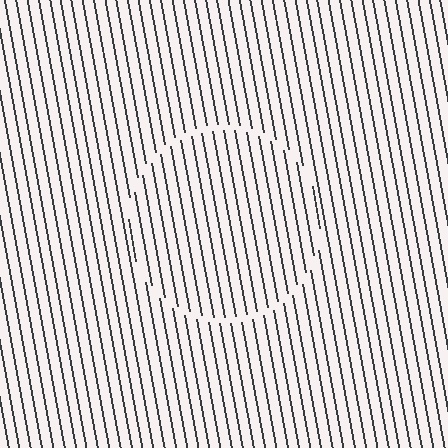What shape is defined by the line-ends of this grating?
An illusory circle. The interior of the shape contains the same grating, shifted by half a period — the contour is defined by the phase discontinuity where line-ends from the inner and outer gratings abut.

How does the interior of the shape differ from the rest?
The interior of the shape contains the same grating, shifted by half a period — the contour is defined by the phase discontinuity where line-ends from the inner and outer gratings abut.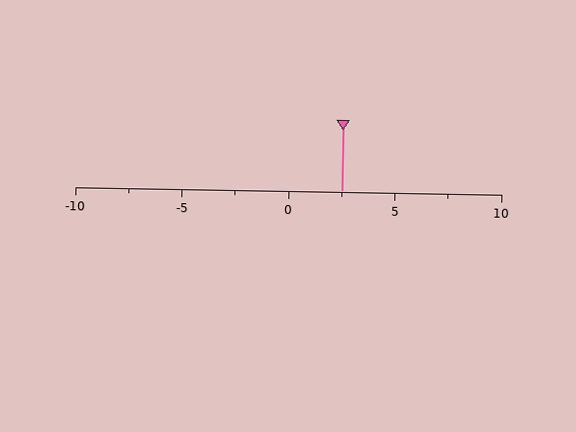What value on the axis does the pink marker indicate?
The marker indicates approximately 2.5.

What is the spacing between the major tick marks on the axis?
The major ticks are spaced 5 apart.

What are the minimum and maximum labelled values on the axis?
The axis runs from -10 to 10.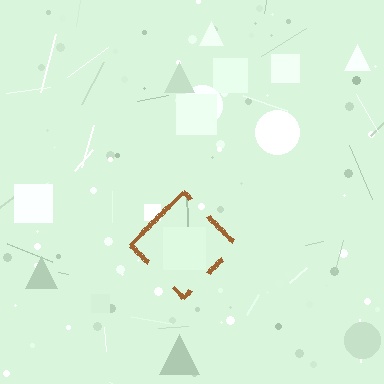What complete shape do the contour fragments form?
The contour fragments form a diamond.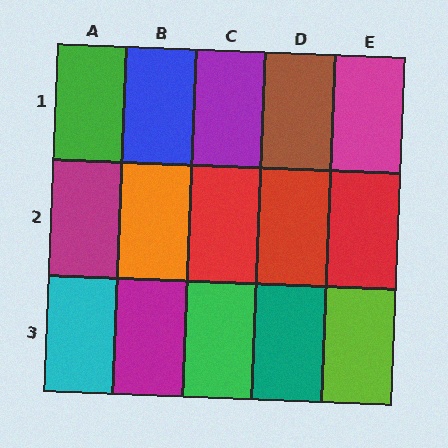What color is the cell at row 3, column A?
Cyan.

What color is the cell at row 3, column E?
Lime.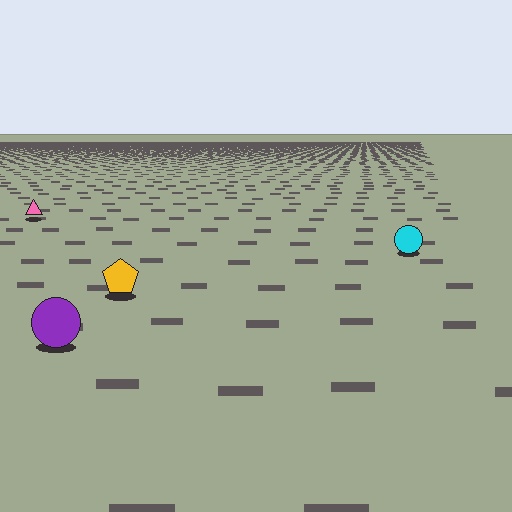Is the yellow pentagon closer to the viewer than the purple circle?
No. The purple circle is closer — you can tell from the texture gradient: the ground texture is coarser near it.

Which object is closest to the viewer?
The purple circle is closest. The texture marks near it are larger and more spread out.